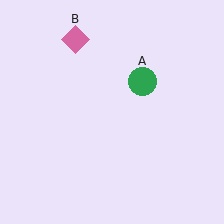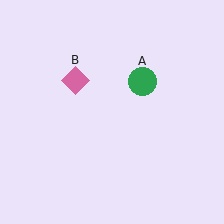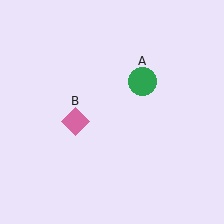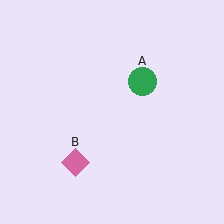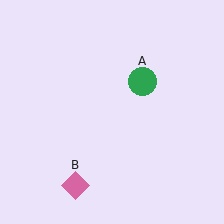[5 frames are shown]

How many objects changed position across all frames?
1 object changed position: pink diamond (object B).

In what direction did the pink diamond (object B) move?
The pink diamond (object B) moved down.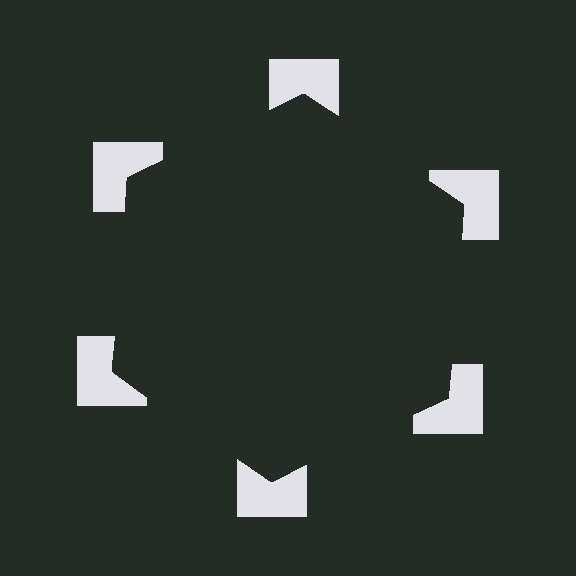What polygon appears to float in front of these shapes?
An illusory hexagon — its edges are inferred from the aligned wedge cuts in the notched squares, not physically drawn.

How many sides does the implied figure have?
6 sides.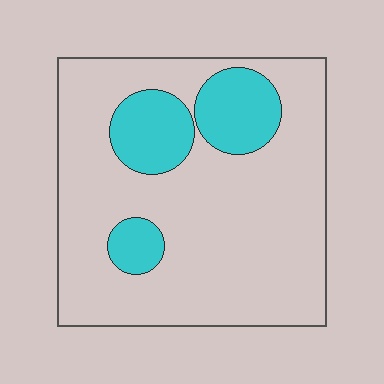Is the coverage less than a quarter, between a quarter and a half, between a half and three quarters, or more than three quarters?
Less than a quarter.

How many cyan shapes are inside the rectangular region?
3.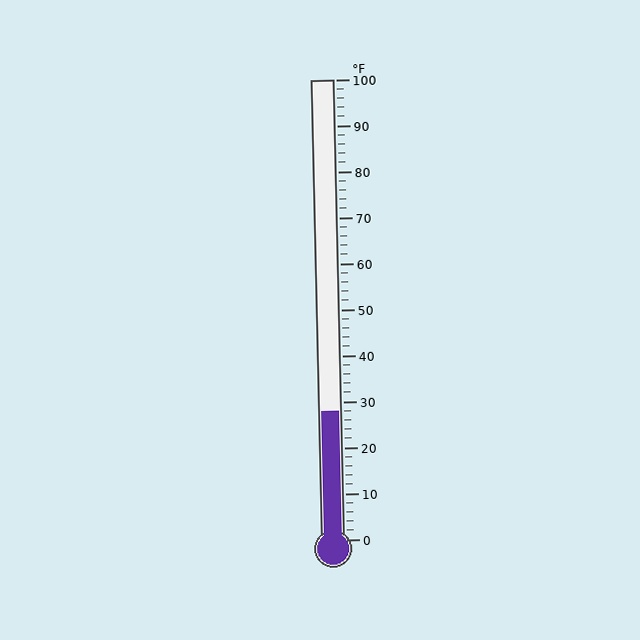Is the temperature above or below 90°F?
The temperature is below 90°F.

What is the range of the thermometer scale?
The thermometer scale ranges from 0°F to 100°F.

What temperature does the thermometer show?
The thermometer shows approximately 28°F.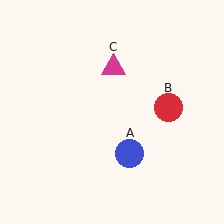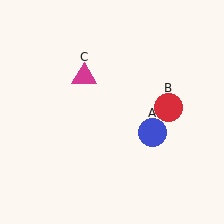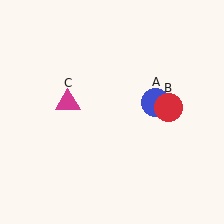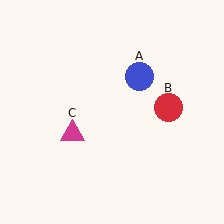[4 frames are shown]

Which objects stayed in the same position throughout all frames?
Red circle (object B) remained stationary.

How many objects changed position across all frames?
2 objects changed position: blue circle (object A), magenta triangle (object C).